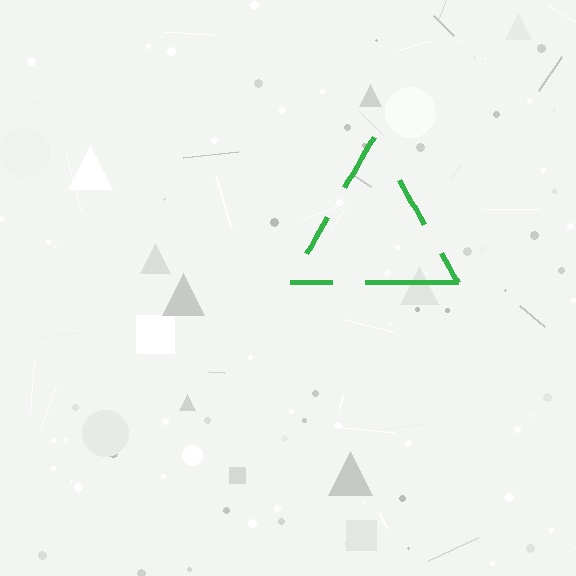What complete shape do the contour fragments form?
The contour fragments form a triangle.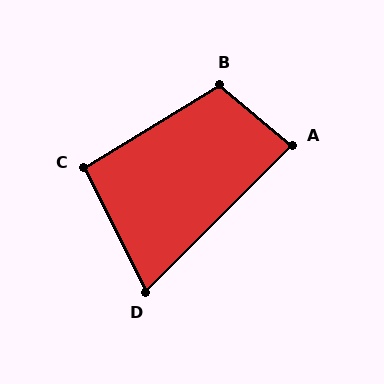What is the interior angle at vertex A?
Approximately 85 degrees (acute).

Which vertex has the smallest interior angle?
D, at approximately 71 degrees.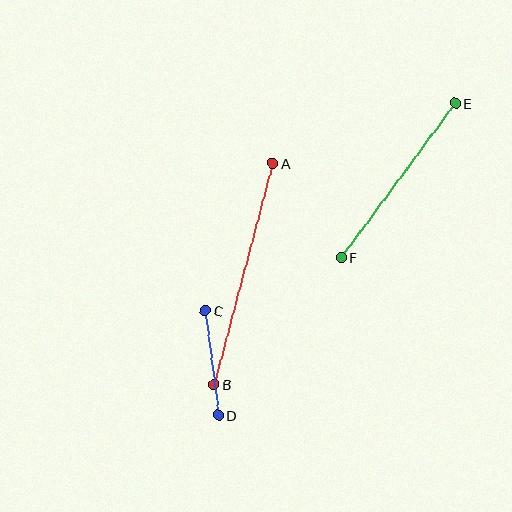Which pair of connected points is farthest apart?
Points A and B are farthest apart.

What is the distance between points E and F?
The distance is approximately 192 pixels.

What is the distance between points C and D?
The distance is approximately 106 pixels.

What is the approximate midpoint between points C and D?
The midpoint is at approximately (212, 363) pixels.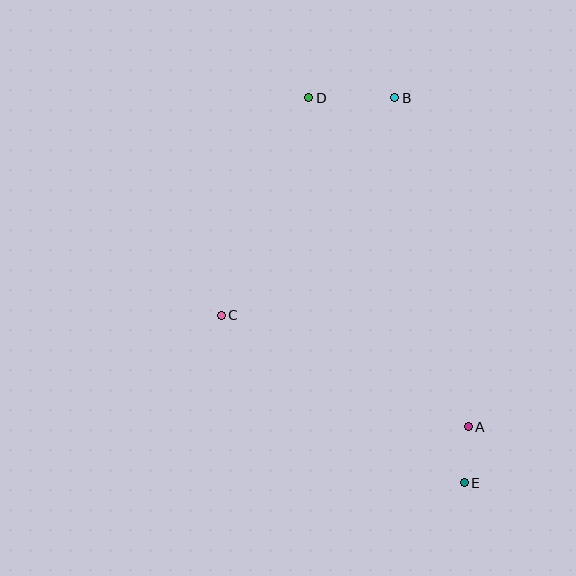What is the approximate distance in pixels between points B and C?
The distance between B and C is approximately 278 pixels.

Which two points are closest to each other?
Points A and E are closest to each other.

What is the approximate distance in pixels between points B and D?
The distance between B and D is approximately 86 pixels.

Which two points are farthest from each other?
Points D and E are farthest from each other.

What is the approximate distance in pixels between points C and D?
The distance between C and D is approximately 234 pixels.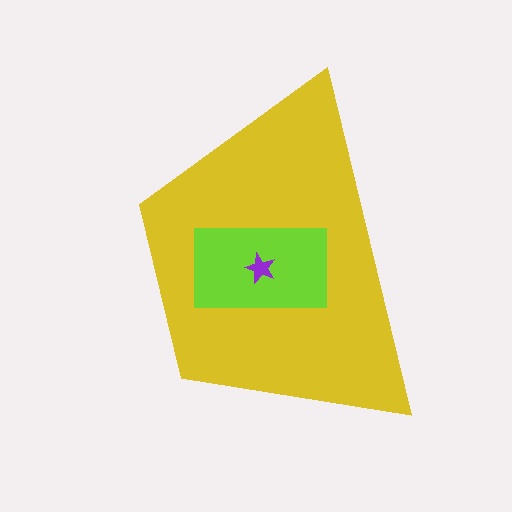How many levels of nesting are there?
3.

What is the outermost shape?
The yellow trapezoid.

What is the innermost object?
The purple star.